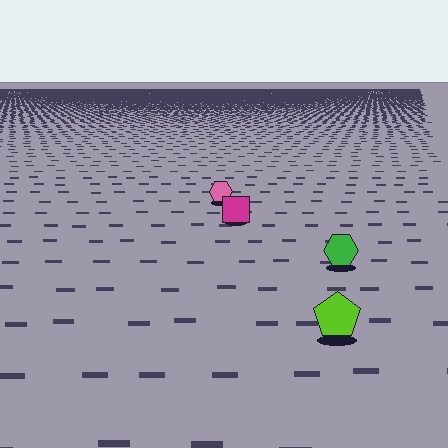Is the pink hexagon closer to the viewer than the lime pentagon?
No. The lime pentagon is closer — you can tell from the texture gradient: the ground texture is coarser near it.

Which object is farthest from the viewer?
The pink hexagon is farthest from the viewer. It appears smaller and the ground texture around it is denser.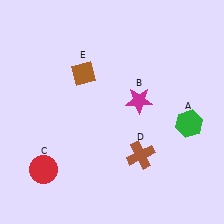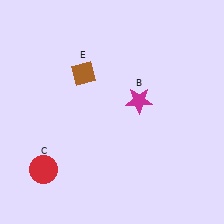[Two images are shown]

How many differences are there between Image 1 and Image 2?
There are 2 differences between the two images.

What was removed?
The brown cross (D), the green hexagon (A) were removed in Image 2.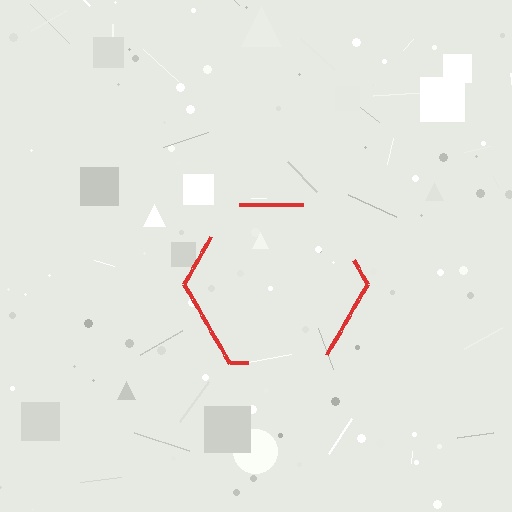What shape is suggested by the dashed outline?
The dashed outline suggests a hexagon.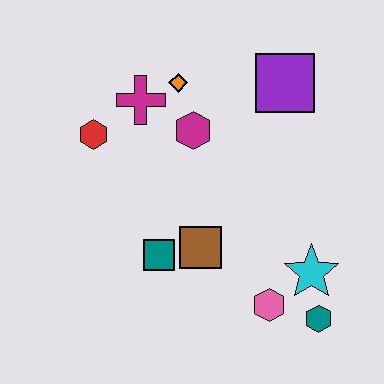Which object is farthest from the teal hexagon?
The red hexagon is farthest from the teal hexagon.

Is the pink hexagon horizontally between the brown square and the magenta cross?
No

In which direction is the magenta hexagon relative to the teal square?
The magenta hexagon is above the teal square.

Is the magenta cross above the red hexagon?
Yes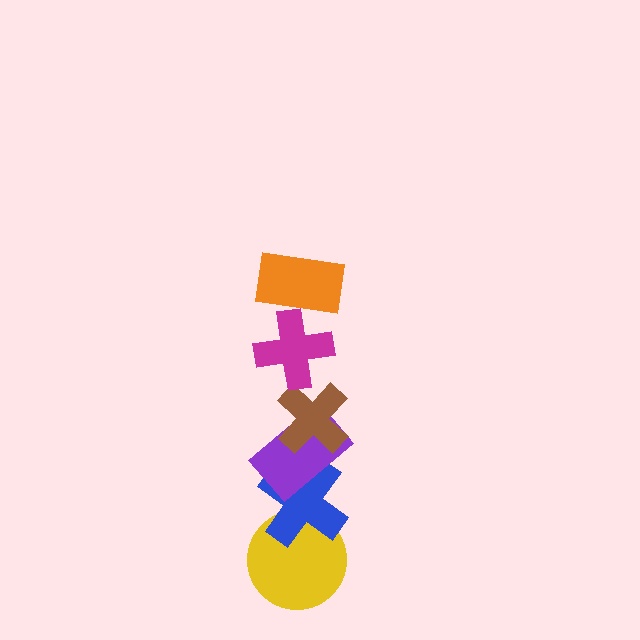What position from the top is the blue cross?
The blue cross is 5th from the top.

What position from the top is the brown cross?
The brown cross is 3rd from the top.